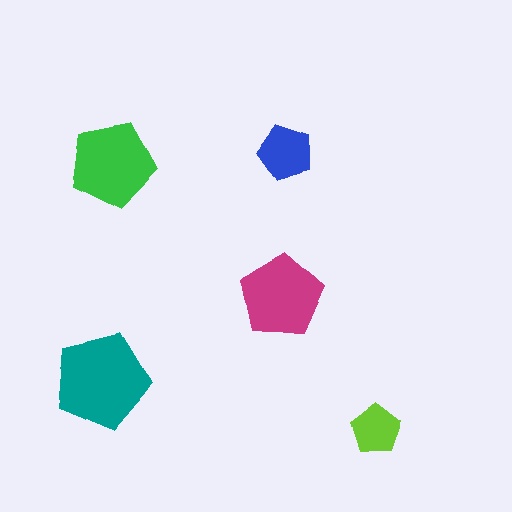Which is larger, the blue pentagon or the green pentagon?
The green one.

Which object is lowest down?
The lime pentagon is bottommost.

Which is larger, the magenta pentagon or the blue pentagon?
The magenta one.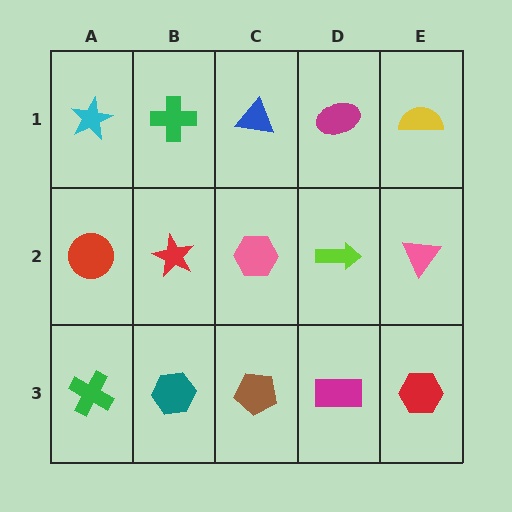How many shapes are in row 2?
5 shapes.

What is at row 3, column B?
A teal hexagon.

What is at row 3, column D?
A magenta rectangle.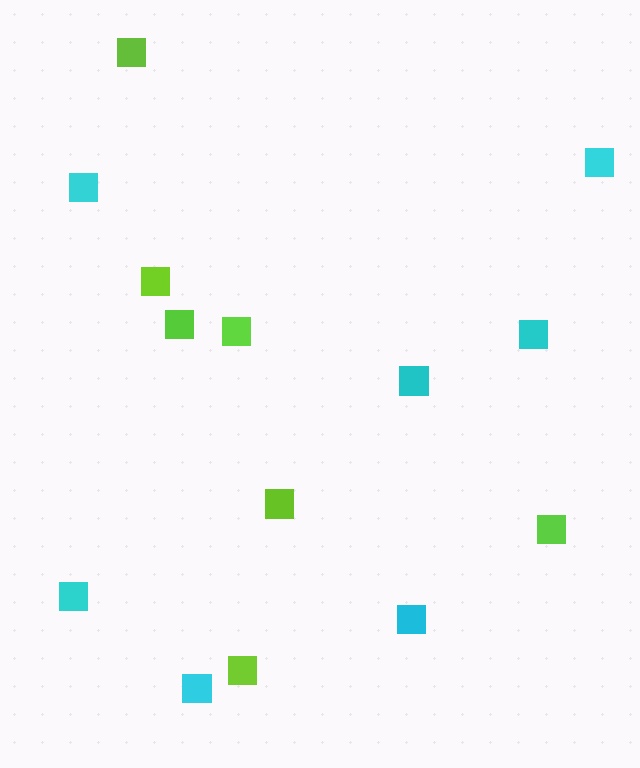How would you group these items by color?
There are 2 groups: one group of cyan squares (7) and one group of lime squares (7).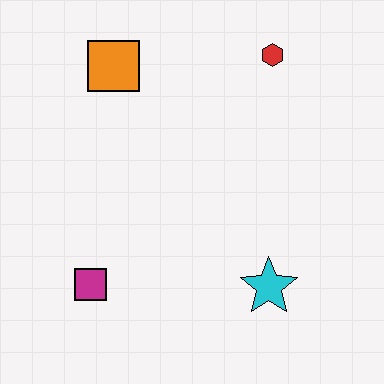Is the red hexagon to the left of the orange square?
No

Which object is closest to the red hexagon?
The orange square is closest to the red hexagon.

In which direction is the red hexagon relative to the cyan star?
The red hexagon is above the cyan star.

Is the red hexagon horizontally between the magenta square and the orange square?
No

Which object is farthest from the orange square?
The cyan star is farthest from the orange square.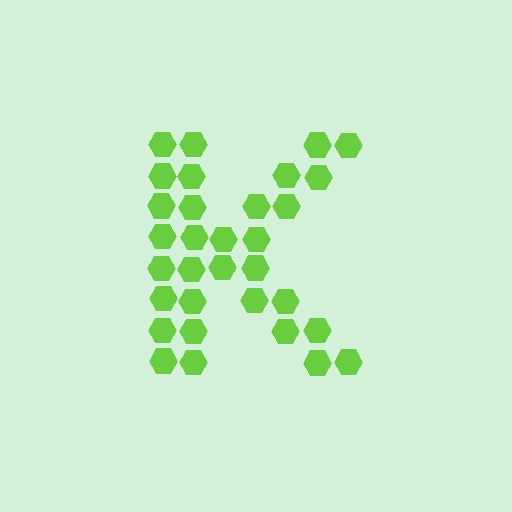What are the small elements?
The small elements are hexagons.